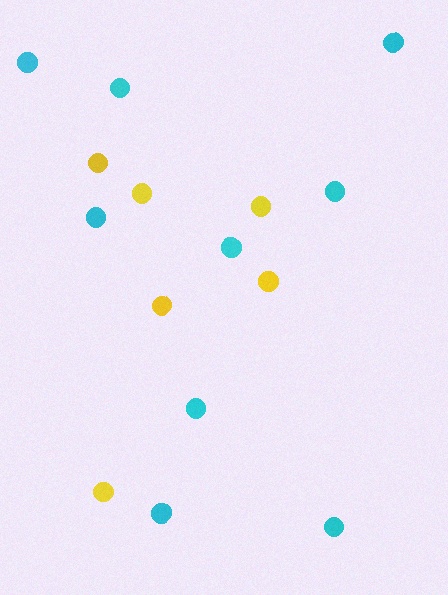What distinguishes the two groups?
There are 2 groups: one group of yellow circles (6) and one group of cyan circles (9).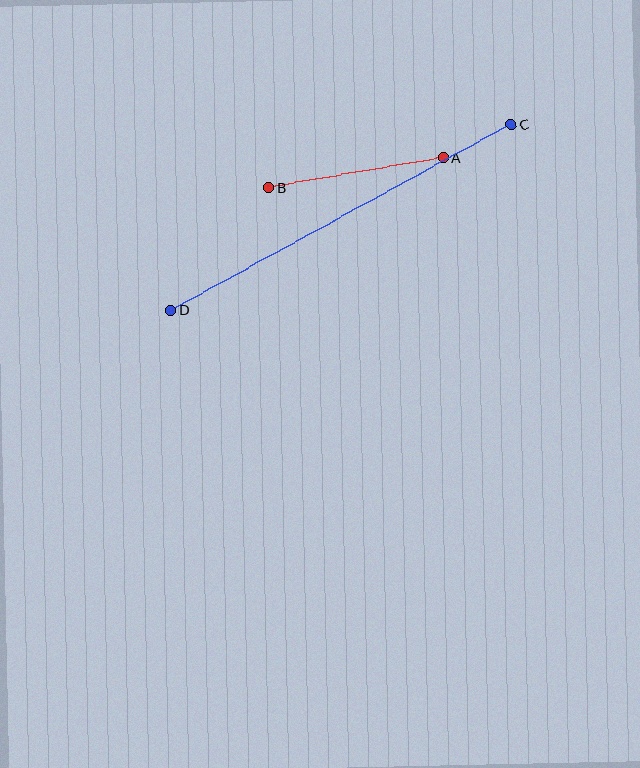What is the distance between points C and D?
The distance is approximately 387 pixels.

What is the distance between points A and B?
The distance is approximately 178 pixels.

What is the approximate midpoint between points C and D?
The midpoint is at approximately (341, 218) pixels.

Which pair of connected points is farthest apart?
Points C and D are farthest apart.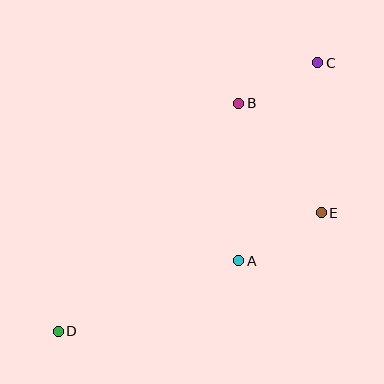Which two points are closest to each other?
Points B and C are closest to each other.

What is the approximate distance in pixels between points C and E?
The distance between C and E is approximately 150 pixels.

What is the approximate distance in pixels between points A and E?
The distance between A and E is approximately 95 pixels.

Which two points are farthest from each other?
Points C and D are farthest from each other.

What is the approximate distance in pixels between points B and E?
The distance between B and E is approximately 137 pixels.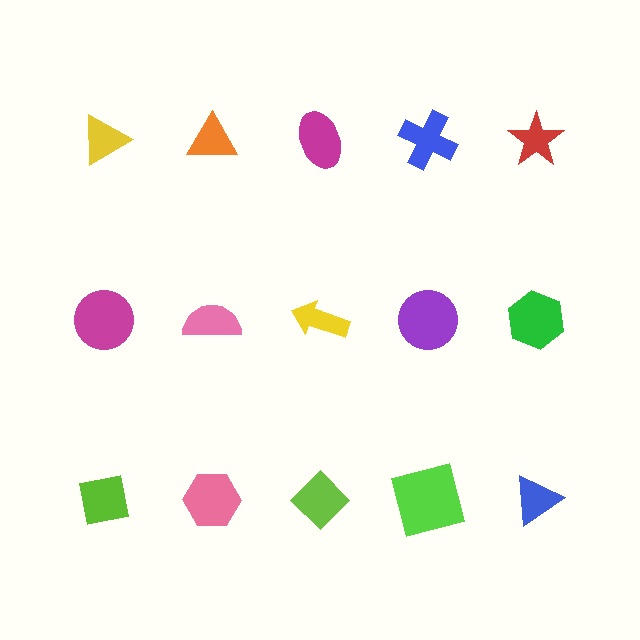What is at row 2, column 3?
A yellow arrow.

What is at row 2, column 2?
A pink semicircle.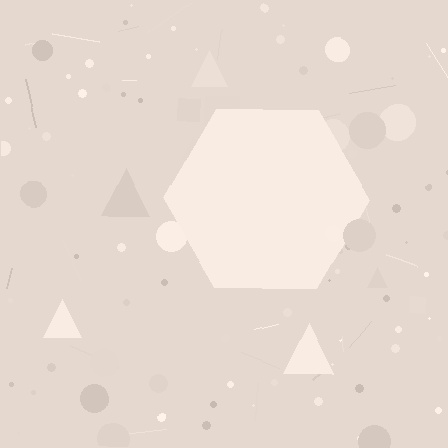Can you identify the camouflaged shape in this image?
The camouflaged shape is a hexagon.